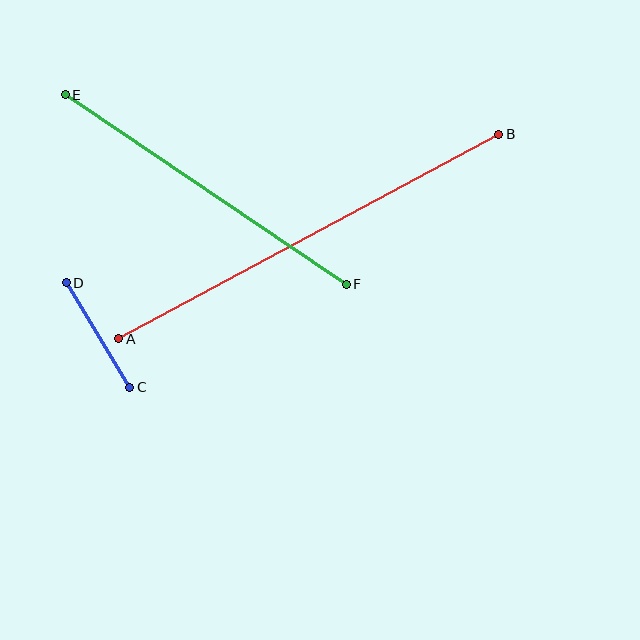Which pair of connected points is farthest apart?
Points A and B are farthest apart.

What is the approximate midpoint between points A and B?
The midpoint is at approximately (309, 236) pixels.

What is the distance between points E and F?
The distance is approximately 339 pixels.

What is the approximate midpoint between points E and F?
The midpoint is at approximately (206, 190) pixels.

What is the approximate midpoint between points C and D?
The midpoint is at approximately (98, 335) pixels.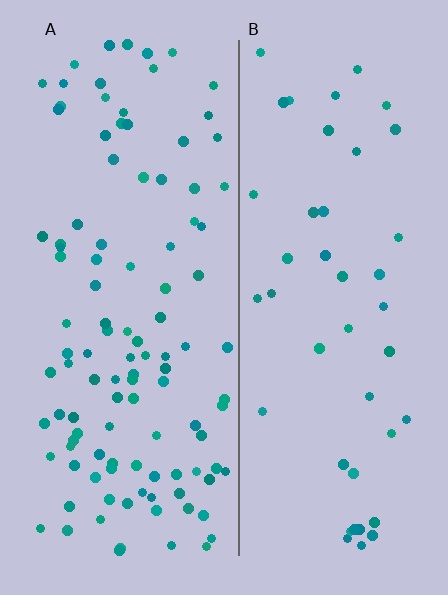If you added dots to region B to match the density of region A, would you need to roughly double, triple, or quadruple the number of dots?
Approximately double.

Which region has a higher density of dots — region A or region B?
A (the left).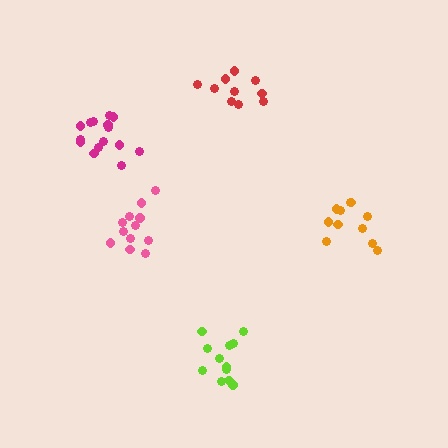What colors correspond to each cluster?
The clusters are colored: magenta, red, pink, lime, orange.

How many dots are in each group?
Group 1: 15 dots, Group 2: 10 dots, Group 3: 12 dots, Group 4: 12 dots, Group 5: 11 dots (60 total).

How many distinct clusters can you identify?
There are 5 distinct clusters.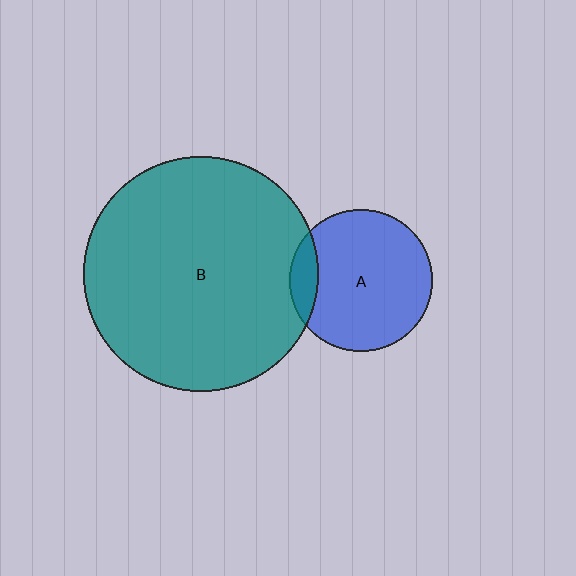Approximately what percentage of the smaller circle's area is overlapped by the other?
Approximately 10%.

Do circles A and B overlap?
Yes.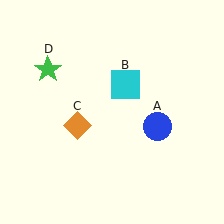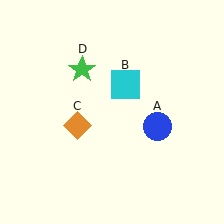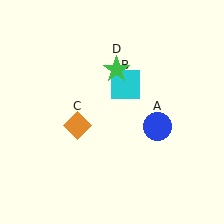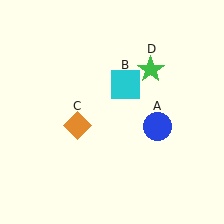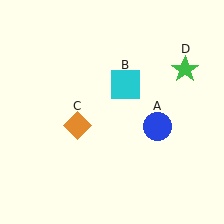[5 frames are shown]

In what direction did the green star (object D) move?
The green star (object D) moved right.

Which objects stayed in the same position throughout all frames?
Blue circle (object A) and cyan square (object B) and orange diamond (object C) remained stationary.